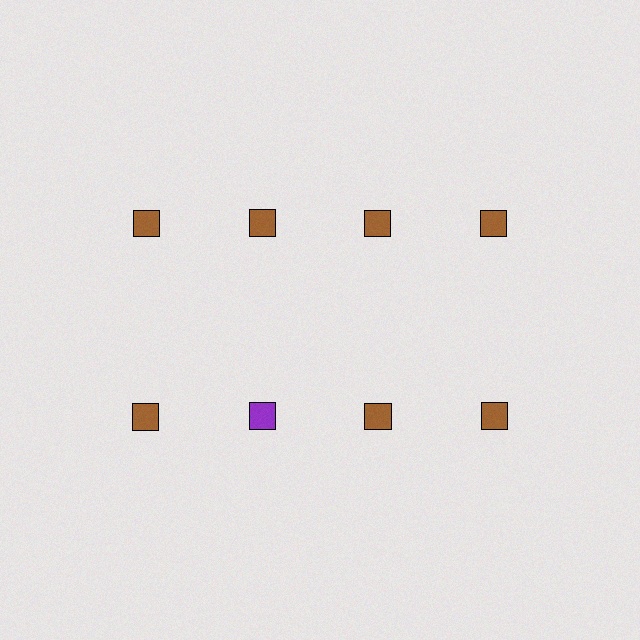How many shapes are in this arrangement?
There are 8 shapes arranged in a grid pattern.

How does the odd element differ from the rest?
It has a different color: purple instead of brown.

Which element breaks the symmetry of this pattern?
The purple square in the second row, second from left column breaks the symmetry. All other shapes are brown squares.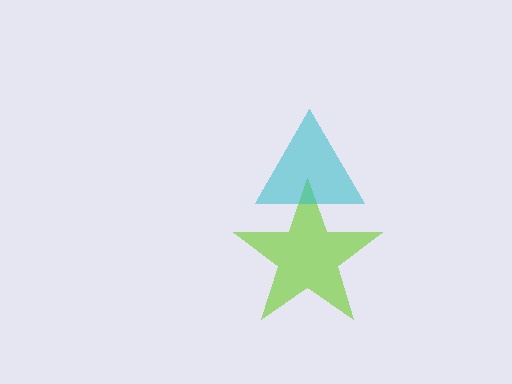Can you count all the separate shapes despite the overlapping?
Yes, there are 2 separate shapes.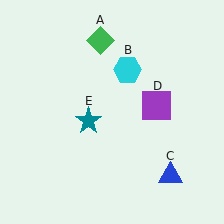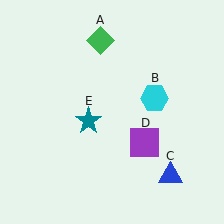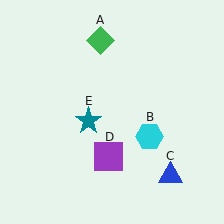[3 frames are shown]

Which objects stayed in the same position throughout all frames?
Green diamond (object A) and blue triangle (object C) and teal star (object E) remained stationary.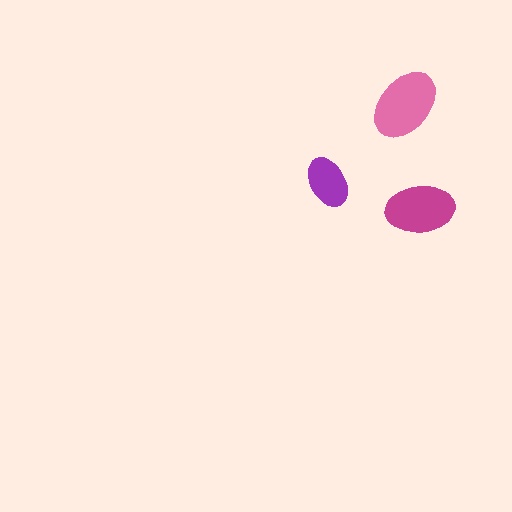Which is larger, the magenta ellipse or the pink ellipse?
The pink one.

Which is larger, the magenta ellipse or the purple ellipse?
The magenta one.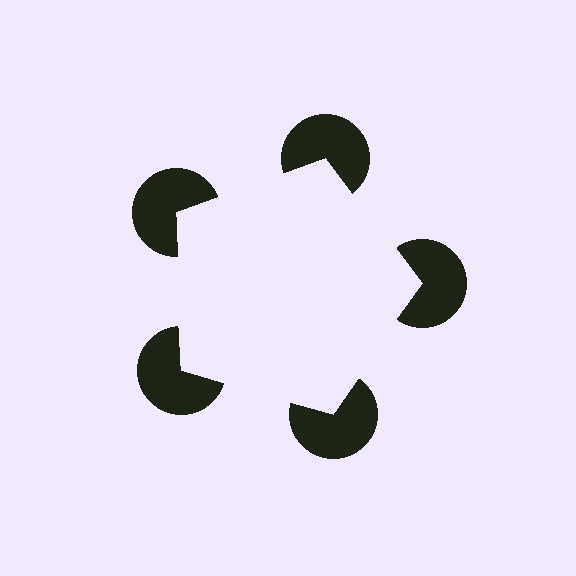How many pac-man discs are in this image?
There are 5 — one at each vertex of the illusory pentagon.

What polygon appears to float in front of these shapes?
An illusory pentagon — its edges are inferred from the aligned wedge cuts in the pac-man discs, not physically drawn.